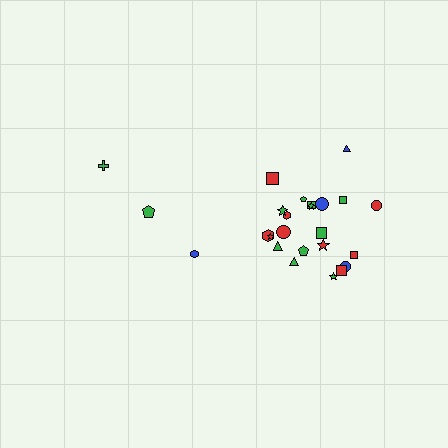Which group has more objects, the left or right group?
The right group.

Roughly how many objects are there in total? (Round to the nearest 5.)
Roughly 25 objects in total.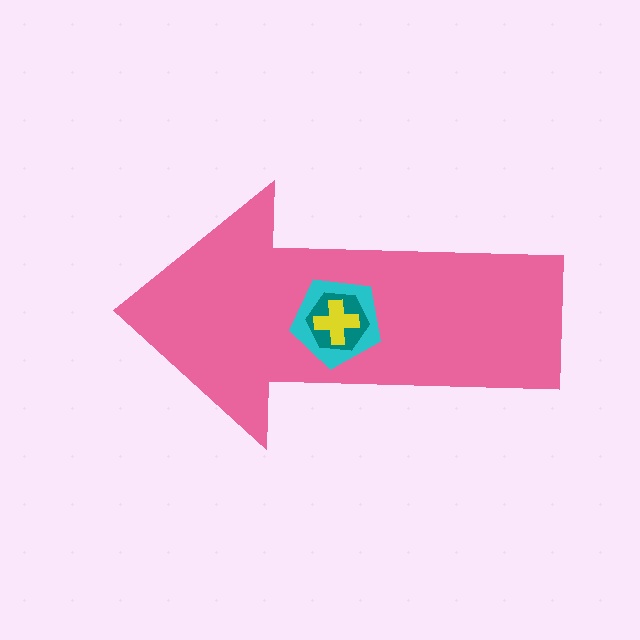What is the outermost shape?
The pink arrow.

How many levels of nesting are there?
4.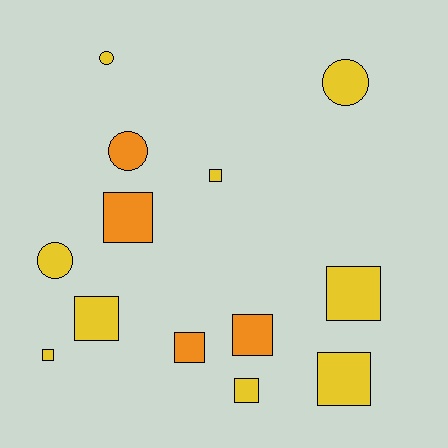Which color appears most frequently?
Yellow, with 9 objects.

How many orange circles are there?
There is 1 orange circle.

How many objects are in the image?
There are 13 objects.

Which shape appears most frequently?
Square, with 9 objects.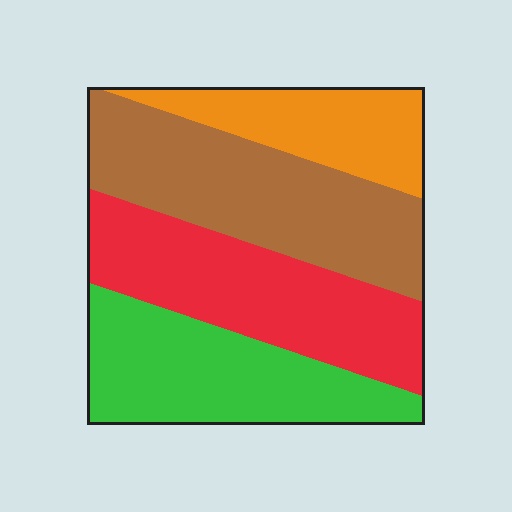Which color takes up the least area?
Orange, at roughly 15%.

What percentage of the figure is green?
Green covers roughly 25% of the figure.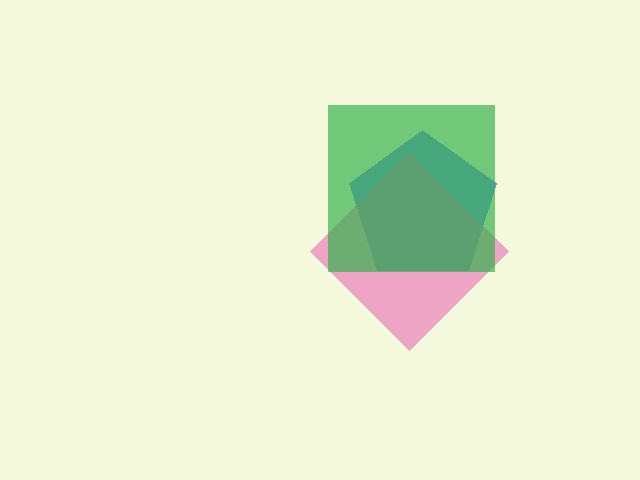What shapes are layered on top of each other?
The layered shapes are: a blue pentagon, a pink diamond, a green square.